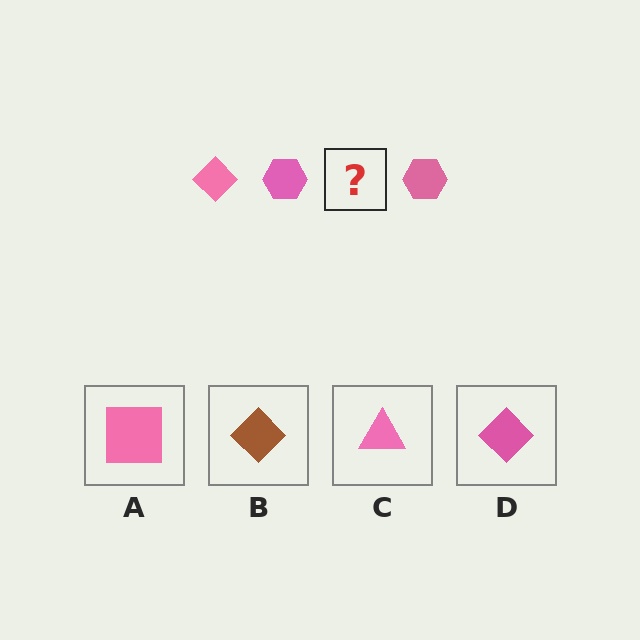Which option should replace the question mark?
Option D.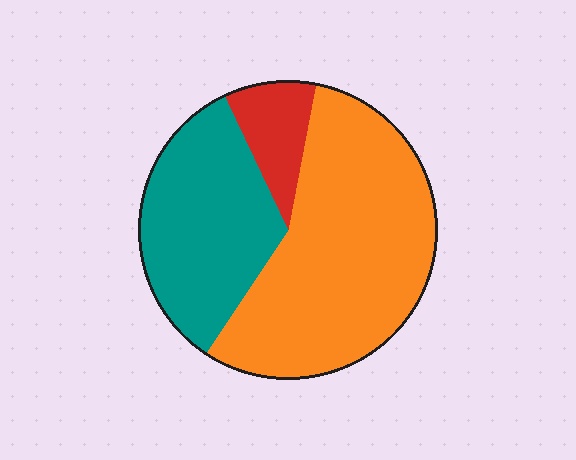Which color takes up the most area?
Orange, at roughly 55%.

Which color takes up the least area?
Red, at roughly 10%.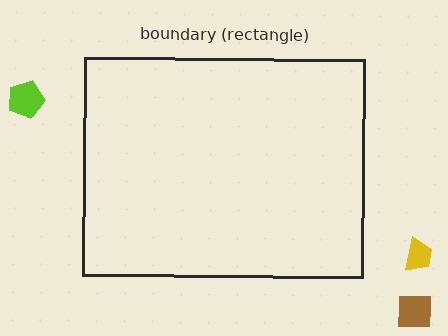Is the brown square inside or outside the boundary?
Outside.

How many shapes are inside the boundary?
0 inside, 3 outside.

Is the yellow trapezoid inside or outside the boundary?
Outside.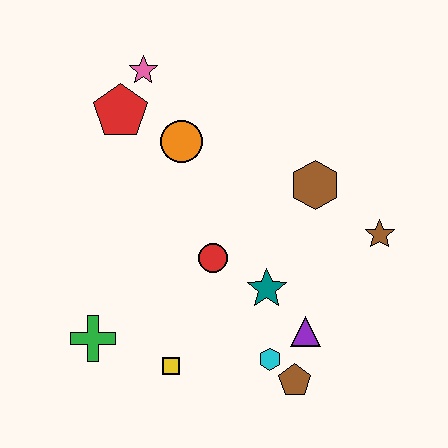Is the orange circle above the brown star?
Yes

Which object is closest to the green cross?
The yellow square is closest to the green cross.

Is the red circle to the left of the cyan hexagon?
Yes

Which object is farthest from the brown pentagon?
The pink star is farthest from the brown pentagon.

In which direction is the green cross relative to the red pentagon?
The green cross is below the red pentagon.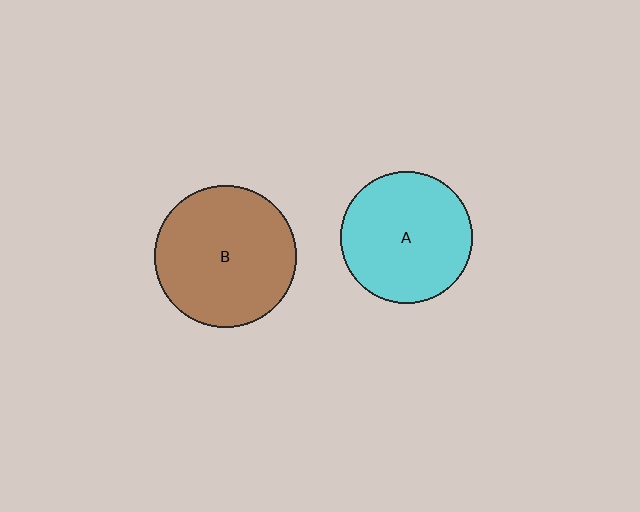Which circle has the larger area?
Circle B (brown).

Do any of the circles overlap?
No, none of the circles overlap.